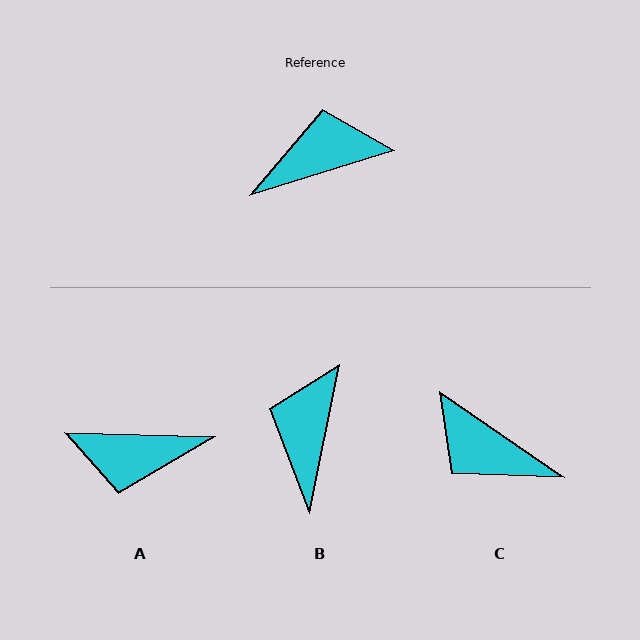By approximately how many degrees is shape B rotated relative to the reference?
Approximately 62 degrees counter-clockwise.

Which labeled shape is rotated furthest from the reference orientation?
A, about 161 degrees away.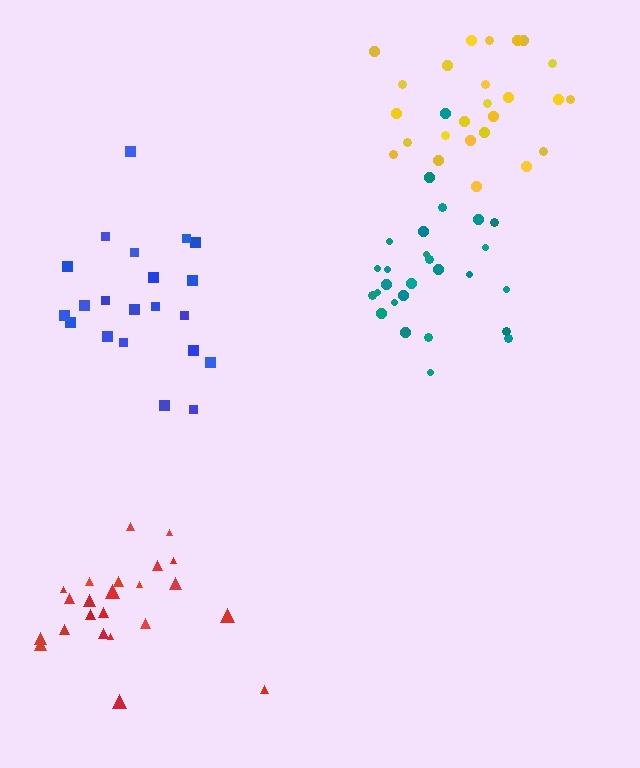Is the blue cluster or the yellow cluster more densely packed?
Yellow.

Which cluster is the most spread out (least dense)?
Blue.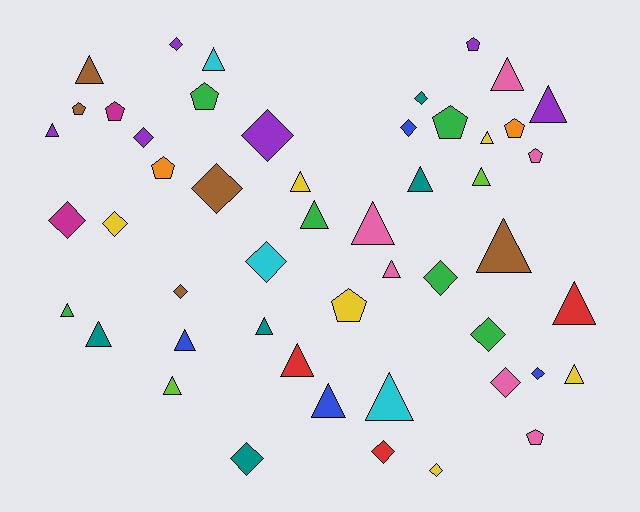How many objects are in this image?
There are 50 objects.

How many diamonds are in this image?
There are 17 diamonds.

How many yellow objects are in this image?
There are 6 yellow objects.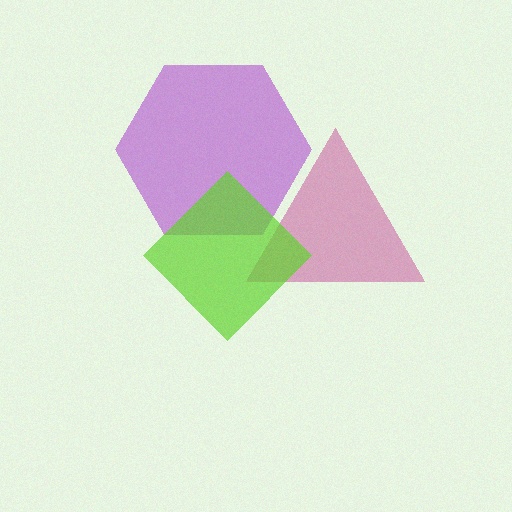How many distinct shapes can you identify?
There are 3 distinct shapes: a purple hexagon, a magenta triangle, a lime diamond.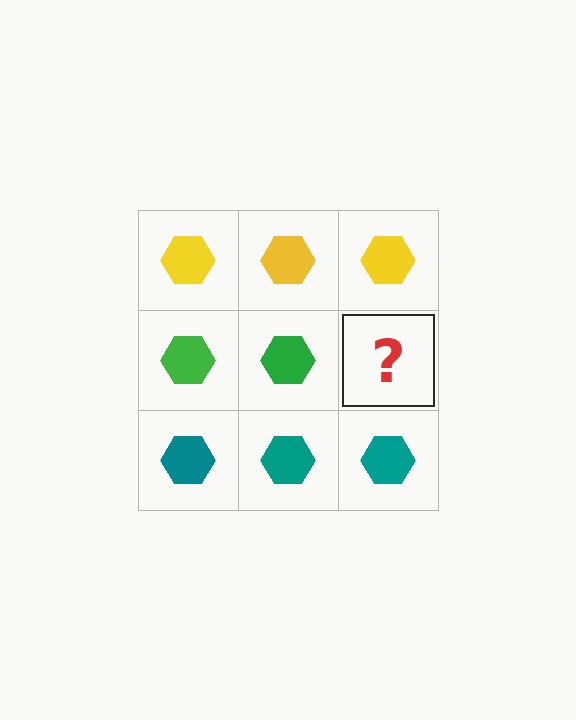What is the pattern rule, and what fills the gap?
The rule is that each row has a consistent color. The gap should be filled with a green hexagon.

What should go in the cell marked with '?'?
The missing cell should contain a green hexagon.